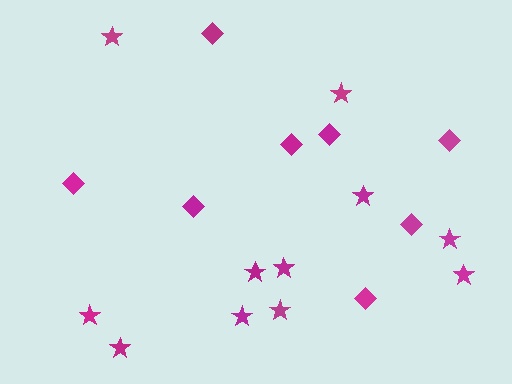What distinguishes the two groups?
There are 2 groups: one group of stars (11) and one group of diamonds (8).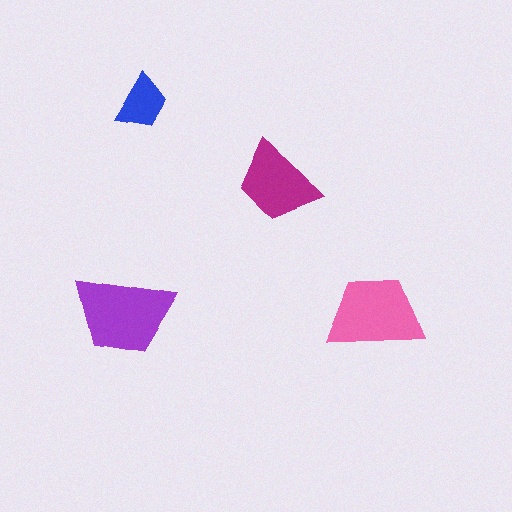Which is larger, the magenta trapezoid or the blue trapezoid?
The magenta one.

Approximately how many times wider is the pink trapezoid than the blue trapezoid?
About 1.5 times wider.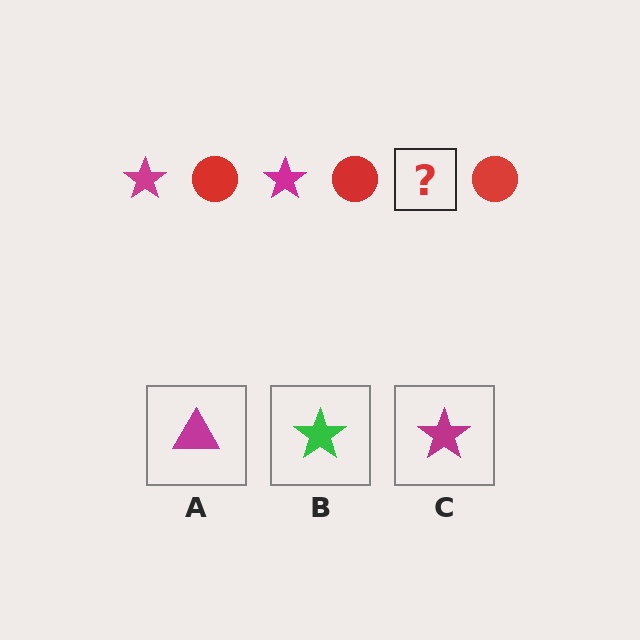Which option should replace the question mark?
Option C.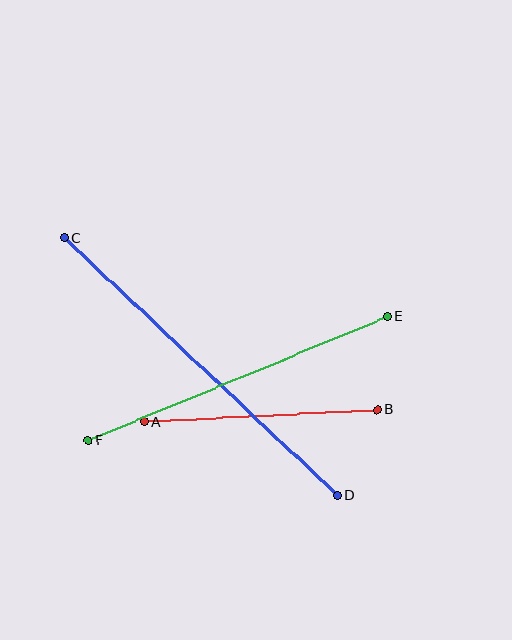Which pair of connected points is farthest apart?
Points C and D are farthest apart.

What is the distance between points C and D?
The distance is approximately 376 pixels.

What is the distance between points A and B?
The distance is approximately 233 pixels.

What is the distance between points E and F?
The distance is approximately 324 pixels.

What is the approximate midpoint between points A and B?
The midpoint is at approximately (261, 416) pixels.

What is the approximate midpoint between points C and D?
The midpoint is at approximately (201, 367) pixels.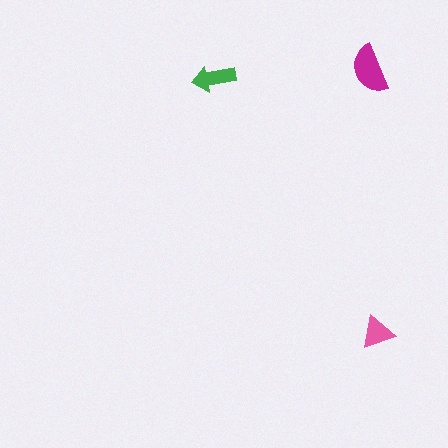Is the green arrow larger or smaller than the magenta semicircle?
Smaller.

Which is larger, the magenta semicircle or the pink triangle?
The magenta semicircle.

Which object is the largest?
The magenta semicircle.